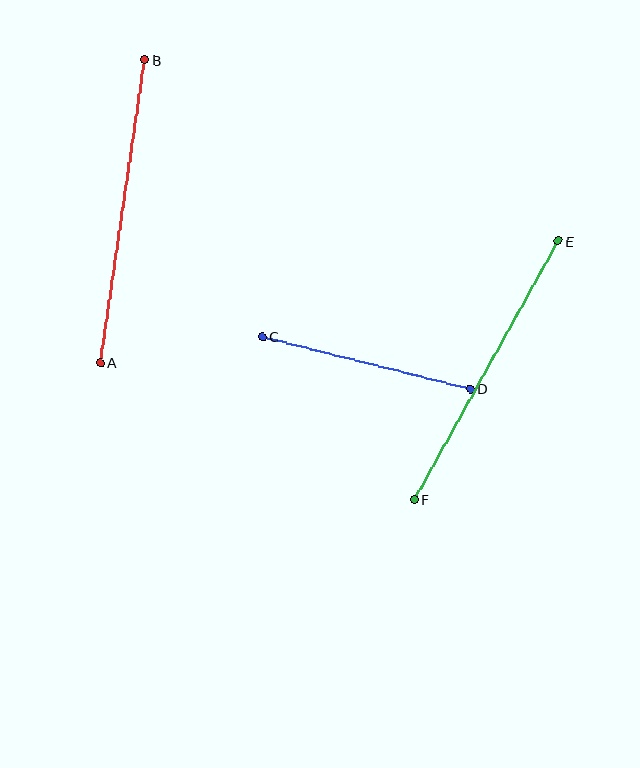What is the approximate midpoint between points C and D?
The midpoint is at approximately (366, 363) pixels.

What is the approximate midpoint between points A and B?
The midpoint is at approximately (122, 211) pixels.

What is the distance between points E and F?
The distance is approximately 296 pixels.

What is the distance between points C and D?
The distance is approximately 214 pixels.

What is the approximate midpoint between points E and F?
The midpoint is at approximately (486, 370) pixels.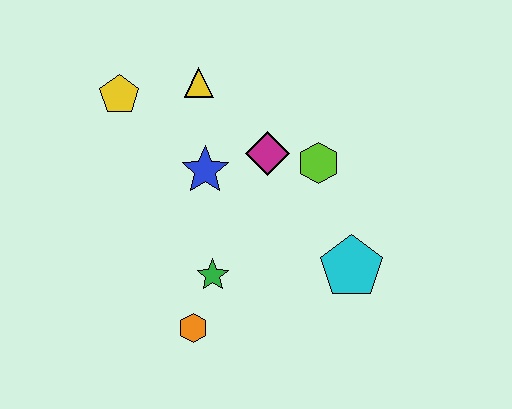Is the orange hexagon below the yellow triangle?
Yes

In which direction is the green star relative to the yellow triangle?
The green star is below the yellow triangle.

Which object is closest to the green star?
The orange hexagon is closest to the green star.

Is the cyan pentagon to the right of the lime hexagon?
Yes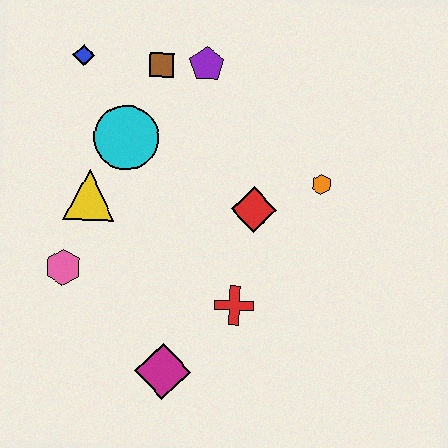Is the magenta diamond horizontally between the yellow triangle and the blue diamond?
No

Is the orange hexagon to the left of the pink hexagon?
No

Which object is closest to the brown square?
The purple pentagon is closest to the brown square.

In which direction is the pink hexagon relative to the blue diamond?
The pink hexagon is below the blue diamond.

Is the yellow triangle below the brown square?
Yes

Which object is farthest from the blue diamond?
The magenta diamond is farthest from the blue diamond.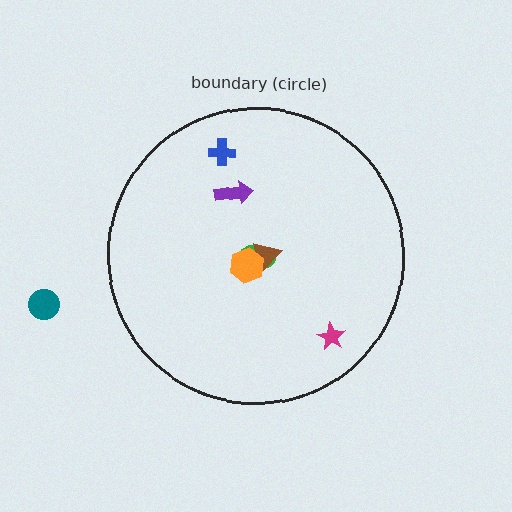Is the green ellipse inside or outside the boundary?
Inside.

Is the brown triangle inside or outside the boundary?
Inside.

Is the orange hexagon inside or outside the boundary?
Inside.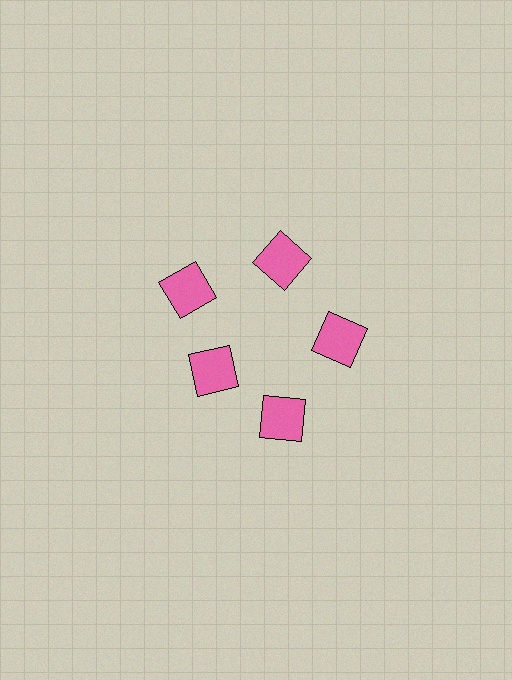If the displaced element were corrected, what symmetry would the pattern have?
It would have 5-fold rotational symmetry — the pattern would map onto itself every 72 degrees.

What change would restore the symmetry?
The symmetry would be restored by moving it outward, back onto the ring so that all 5 squares sit at equal angles and equal distance from the center.